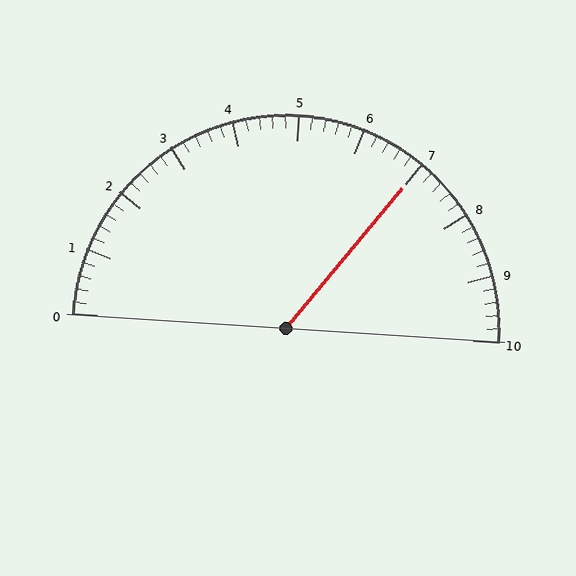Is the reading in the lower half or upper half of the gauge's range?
The reading is in the upper half of the range (0 to 10).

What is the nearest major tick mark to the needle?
The nearest major tick mark is 7.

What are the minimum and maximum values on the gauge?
The gauge ranges from 0 to 10.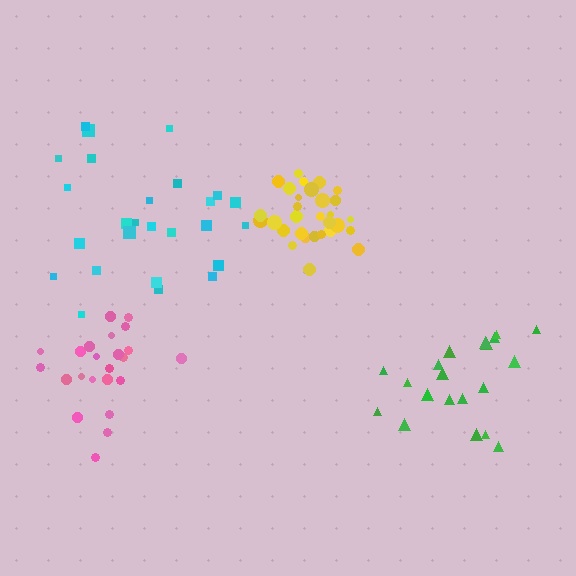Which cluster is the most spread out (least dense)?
Cyan.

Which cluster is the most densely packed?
Yellow.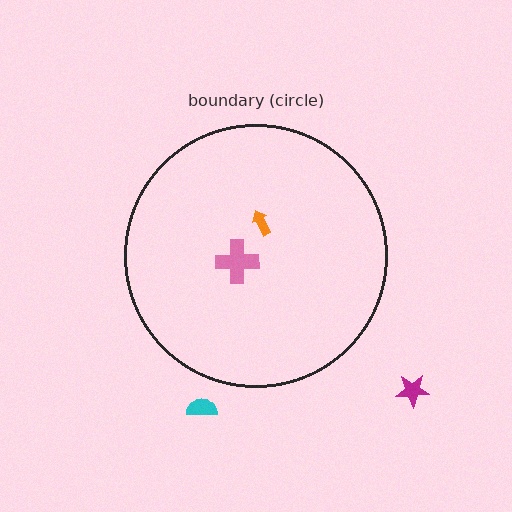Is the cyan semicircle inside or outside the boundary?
Outside.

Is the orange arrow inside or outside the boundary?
Inside.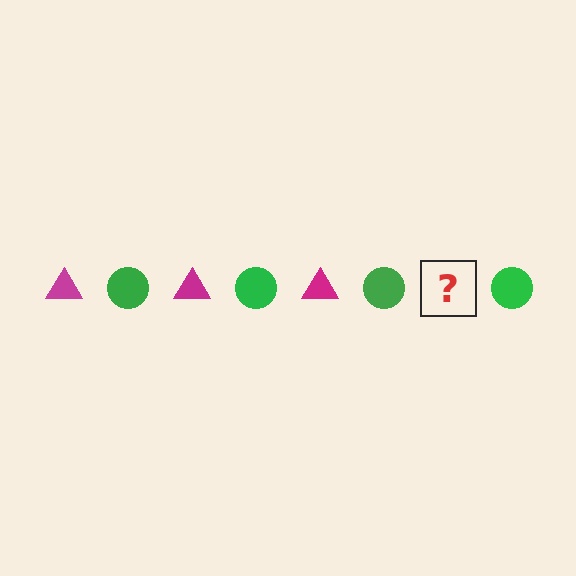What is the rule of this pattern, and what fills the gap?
The rule is that the pattern alternates between magenta triangle and green circle. The gap should be filled with a magenta triangle.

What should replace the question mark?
The question mark should be replaced with a magenta triangle.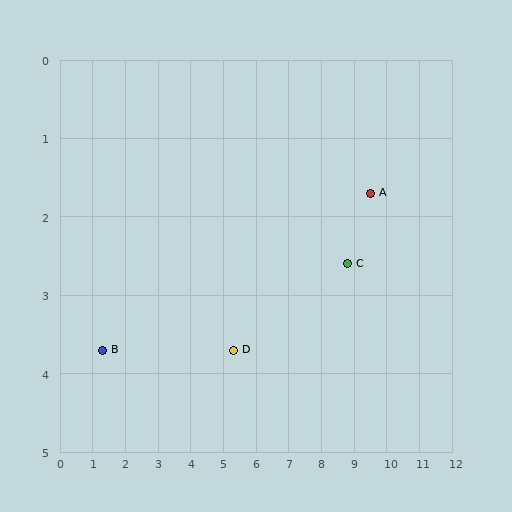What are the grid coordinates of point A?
Point A is at approximately (9.5, 1.7).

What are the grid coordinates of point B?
Point B is at approximately (1.3, 3.7).